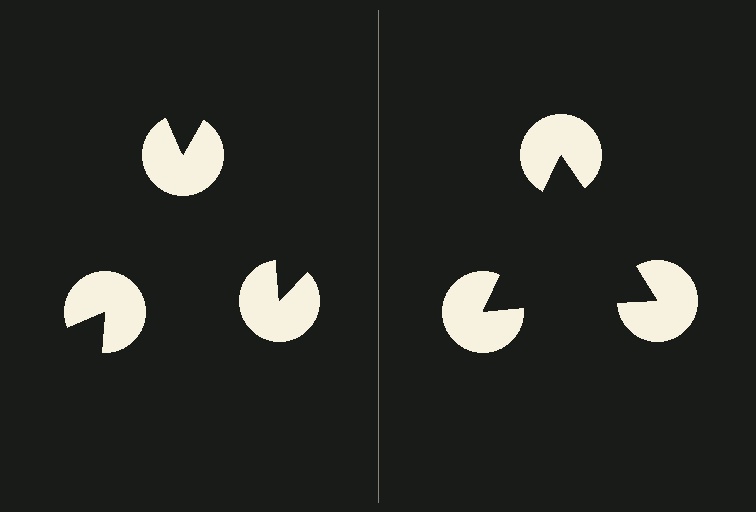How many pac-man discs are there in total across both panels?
6 — 3 on each side.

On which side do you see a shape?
An illusory triangle appears on the right side. On the left side the wedge cuts are rotated, so no coherent shape forms.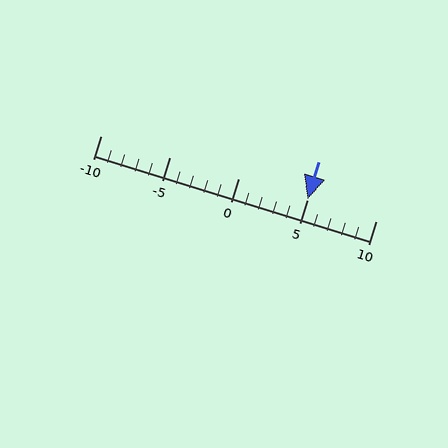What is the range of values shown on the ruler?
The ruler shows values from -10 to 10.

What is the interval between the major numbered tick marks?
The major tick marks are spaced 5 units apart.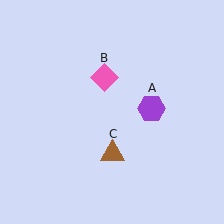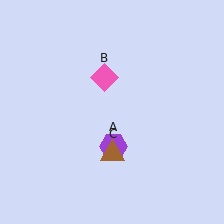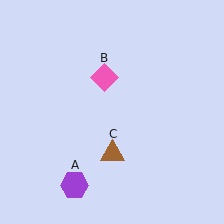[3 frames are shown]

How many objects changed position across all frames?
1 object changed position: purple hexagon (object A).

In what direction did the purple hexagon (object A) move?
The purple hexagon (object A) moved down and to the left.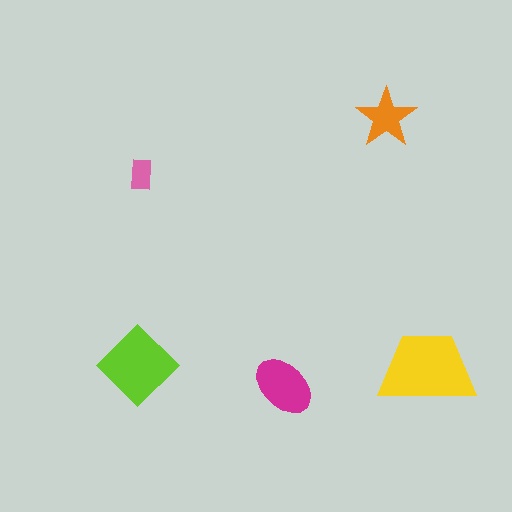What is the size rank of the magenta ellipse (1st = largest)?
3rd.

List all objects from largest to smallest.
The yellow trapezoid, the lime diamond, the magenta ellipse, the orange star, the pink rectangle.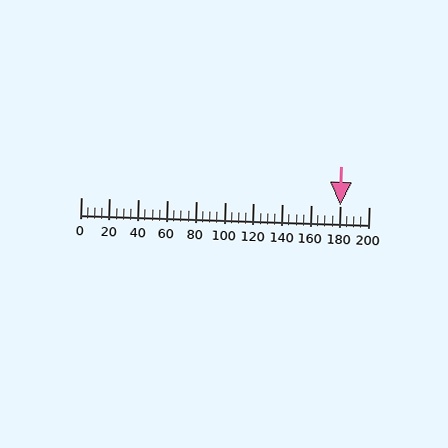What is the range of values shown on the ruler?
The ruler shows values from 0 to 200.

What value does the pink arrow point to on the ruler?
The pink arrow points to approximately 180.